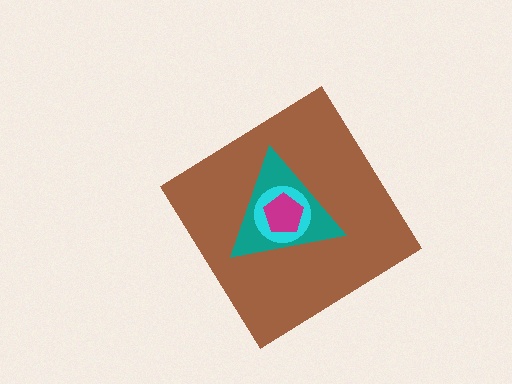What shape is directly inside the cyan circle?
The magenta pentagon.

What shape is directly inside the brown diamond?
The teal triangle.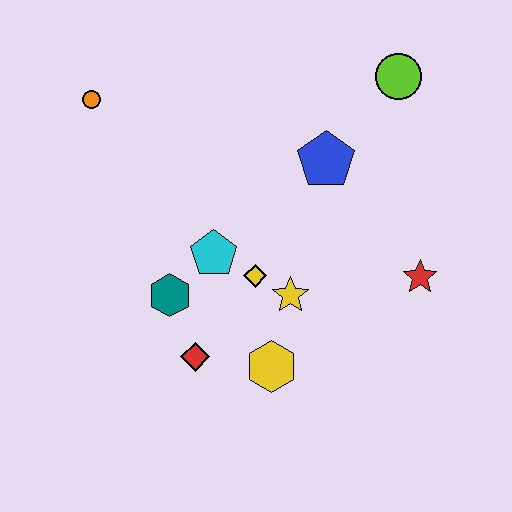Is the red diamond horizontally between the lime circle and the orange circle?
Yes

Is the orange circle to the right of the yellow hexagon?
No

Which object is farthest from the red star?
The orange circle is farthest from the red star.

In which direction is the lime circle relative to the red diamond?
The lime circle is above the red diamond.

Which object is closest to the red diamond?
The teal hexagon is closest to the red diamond.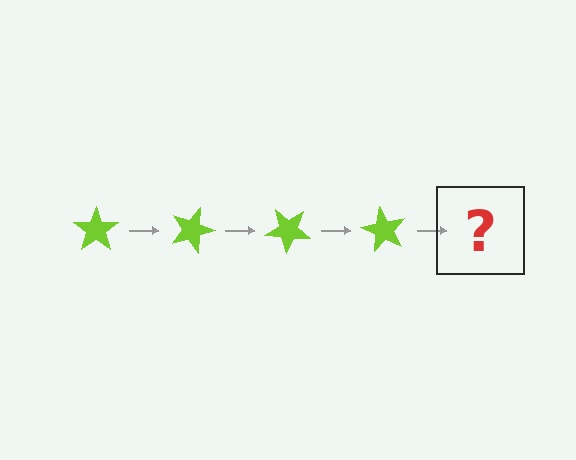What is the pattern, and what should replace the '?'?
The pattern is that the star rotates 20 degrees each step. The '?' should be a lime star rotated 80 degrees.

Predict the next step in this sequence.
The next step is a lime star rotated 80 degrees.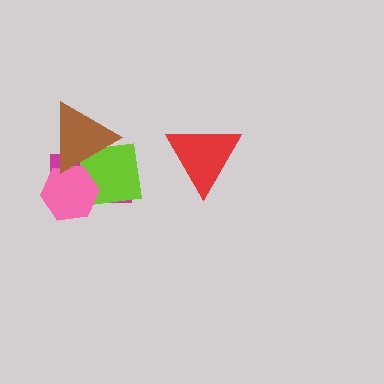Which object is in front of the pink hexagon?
The brown triangle is in front of the pink hexagon.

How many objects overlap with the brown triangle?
3 objects overlap with the brown triangle.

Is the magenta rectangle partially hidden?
Yes, it is partially covered by another shape.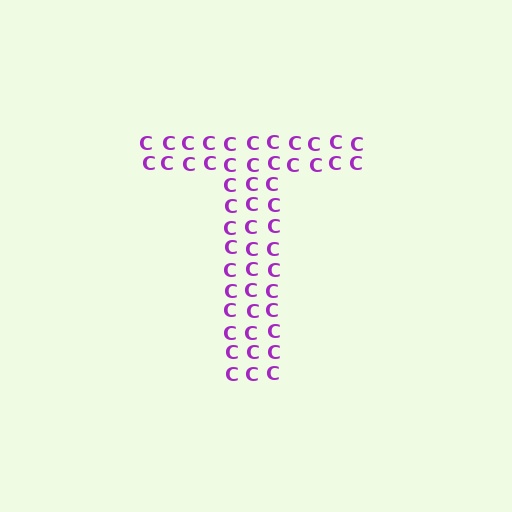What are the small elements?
The small elements are letter C's.